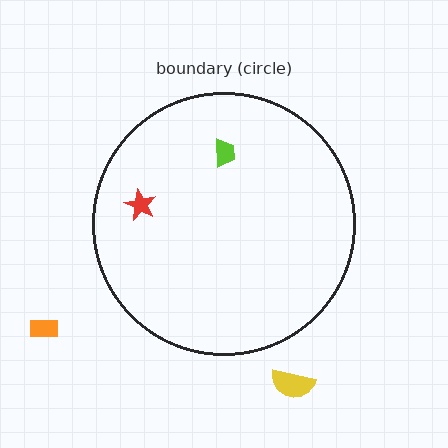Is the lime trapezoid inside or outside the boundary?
Inside.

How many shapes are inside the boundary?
2 inside, 2 outside.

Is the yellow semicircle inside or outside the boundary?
Outside.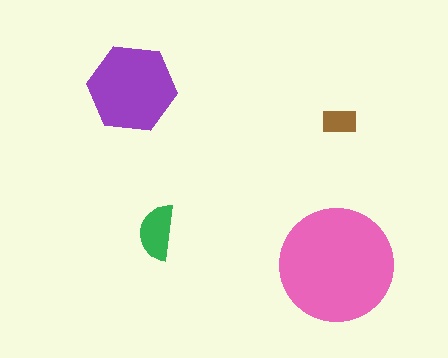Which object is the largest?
The pink circle.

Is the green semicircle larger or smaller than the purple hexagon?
Smaller.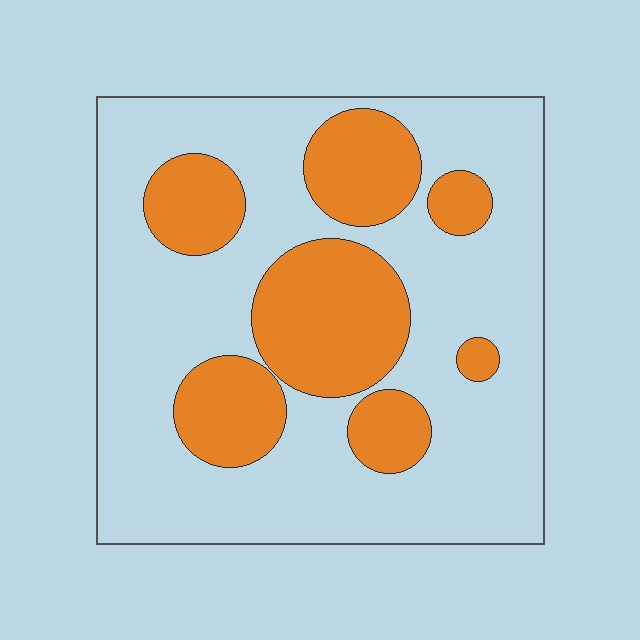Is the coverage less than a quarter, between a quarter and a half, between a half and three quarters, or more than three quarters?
Between a quarter and a half.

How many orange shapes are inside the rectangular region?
7.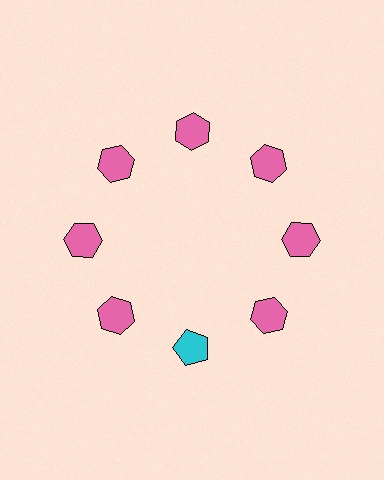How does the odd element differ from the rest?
It differs in both color (cyan instead of pink) and shape (pentagon instead of hexagon).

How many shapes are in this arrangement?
There are 8 shapes arranged in a ring pattern.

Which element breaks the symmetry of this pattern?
The cyan pentagon at roughly the 6 o'clock position breaks the symmetry. All other shapes are pink hexagons.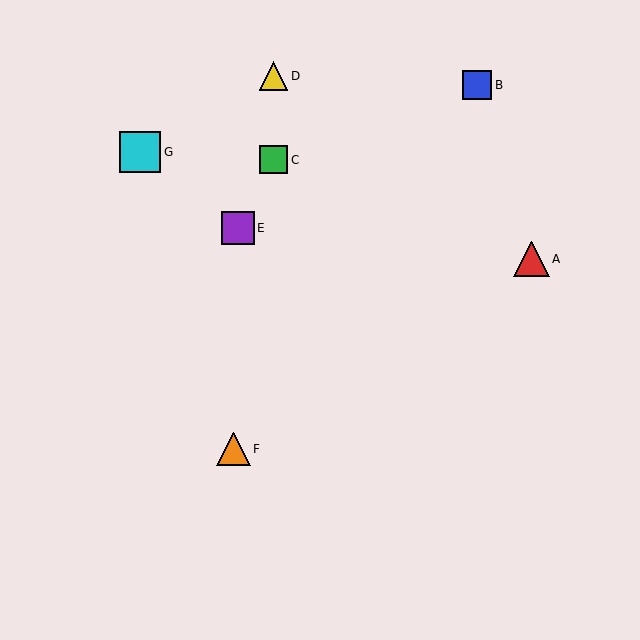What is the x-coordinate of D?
Object D is at x≈274.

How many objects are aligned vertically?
2 objects (C, D) are aligned vertically.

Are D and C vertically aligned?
Yes, both are at x≈274.